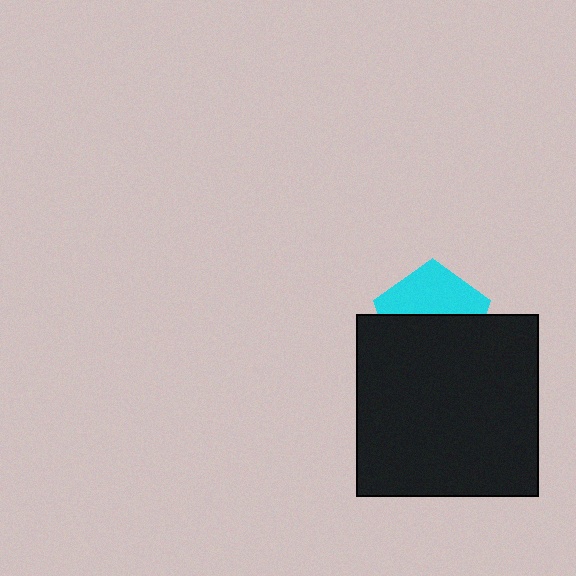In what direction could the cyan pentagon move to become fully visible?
The cyan pentagon could move up. That would shift it out from behind the black square entirely.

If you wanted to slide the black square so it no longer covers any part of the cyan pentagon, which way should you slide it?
Slide it down — that is the most direct way to separate the two shapes.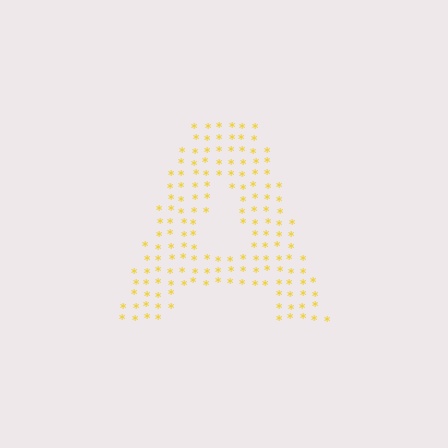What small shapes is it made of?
It is made of small asterisks.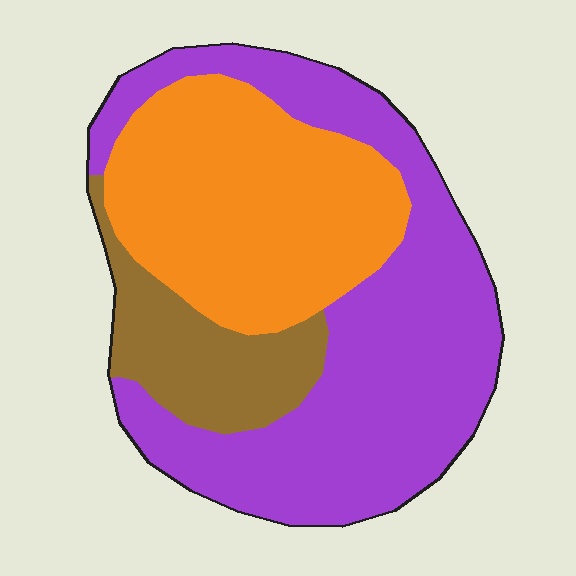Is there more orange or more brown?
Orange.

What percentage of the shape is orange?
Orange takes up between a third and a half of the shape.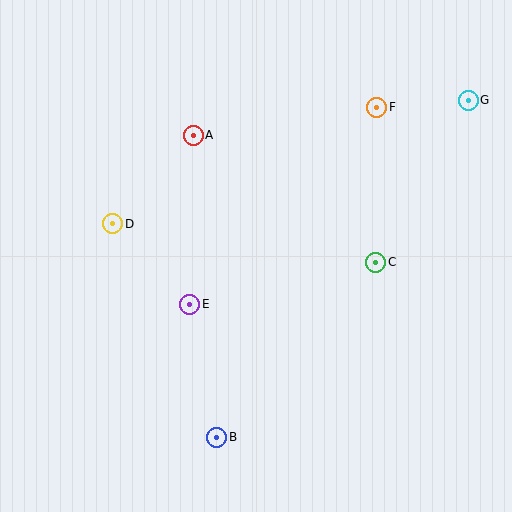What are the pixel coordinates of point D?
Point D is at (113, 224).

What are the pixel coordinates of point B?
Point B is at (217, 437).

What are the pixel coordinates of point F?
Point F is at (377, 107).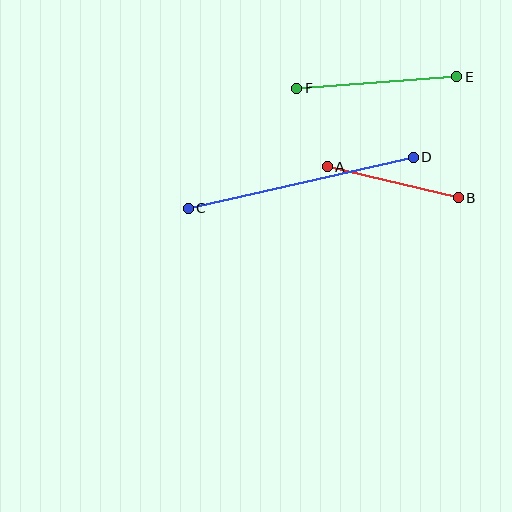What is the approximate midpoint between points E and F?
The midpoint is at approximately (377, 83) pixels.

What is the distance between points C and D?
The distance is approximately 231 pixels.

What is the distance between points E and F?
The distance is approximately 160 pixels.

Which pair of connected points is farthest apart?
Points C and D are farthest apart.